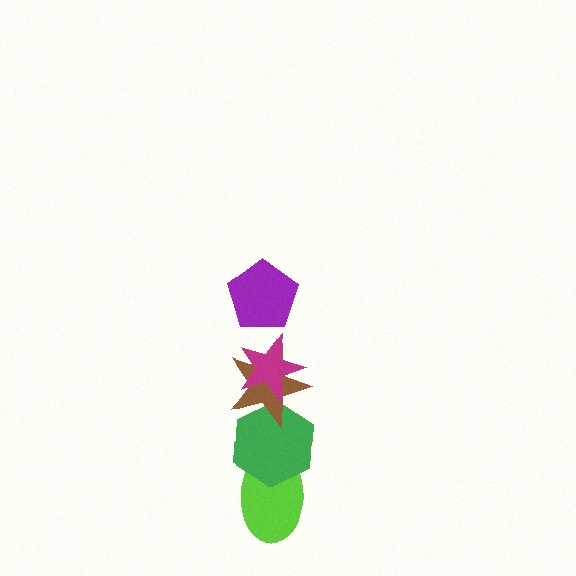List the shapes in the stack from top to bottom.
From top to bottom: the purple pentagon, the magenta star, the brown star, the green hexagon, the lime ellipse.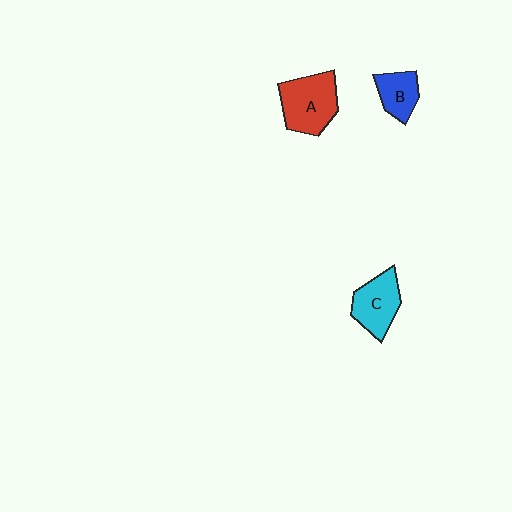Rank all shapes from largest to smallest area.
From largest to smallest: A (red), C (cyan), B (blue).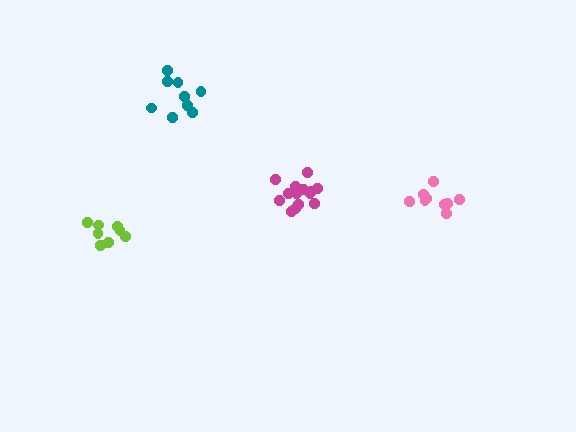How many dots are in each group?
Group 1: 9 dots, Group 2: 9 dots, Group 3: 8 dots, Group 4: 14 dots (40 total).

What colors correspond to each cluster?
The clusters are colored: pink, teal, lime, magenta.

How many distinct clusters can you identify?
There are 4 distinct clusters.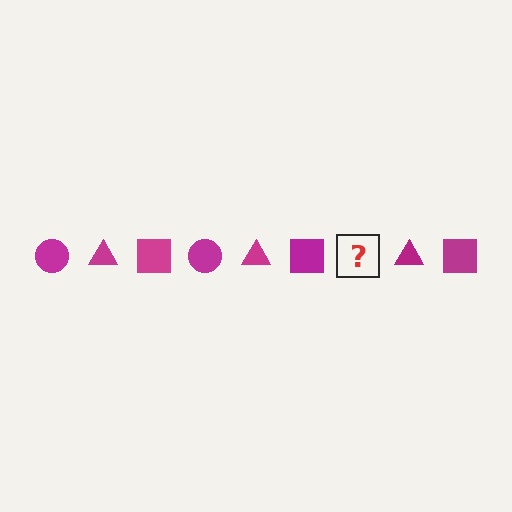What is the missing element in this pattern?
The missing element is a magenta circle.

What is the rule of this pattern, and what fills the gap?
The rule is that the pattern cycles through circle, triangle, square shapes in magenta. The gap should be filled with a magenta circle.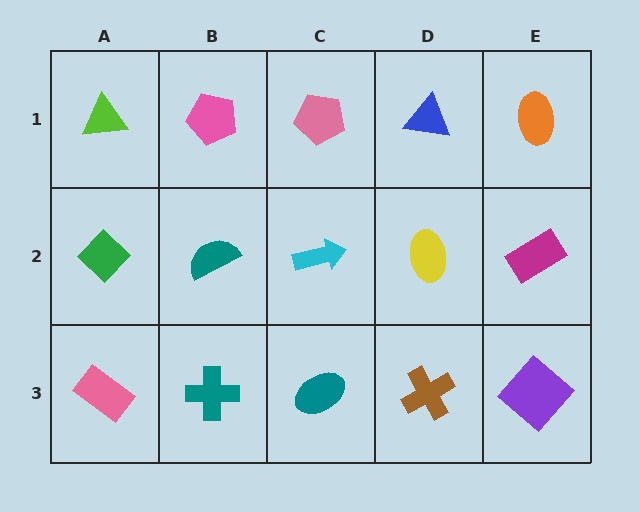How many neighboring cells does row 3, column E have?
2.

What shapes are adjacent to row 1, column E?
A magenta rectangle (row 2, column E), a blue triangle (row 1, column D).